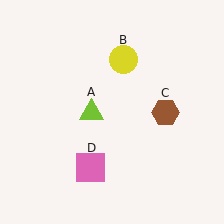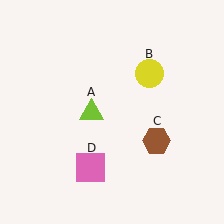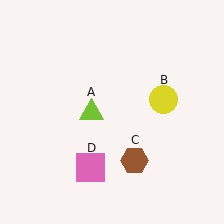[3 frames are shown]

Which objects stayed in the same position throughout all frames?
Lime triangle (object A) and pink square (object D) remained stationary.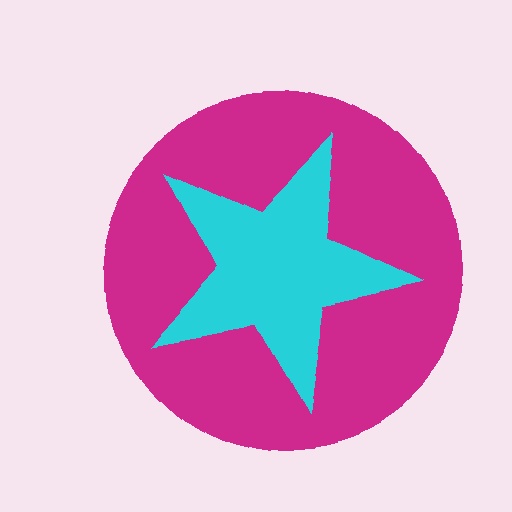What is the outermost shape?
The magenta circle.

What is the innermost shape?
The cyan star.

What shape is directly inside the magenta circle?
The cyan star.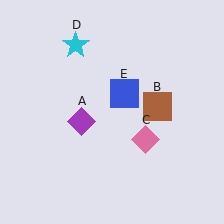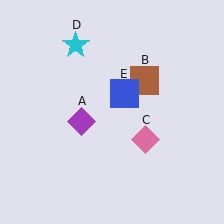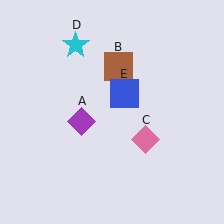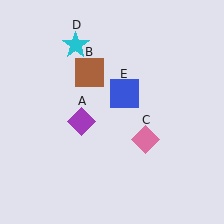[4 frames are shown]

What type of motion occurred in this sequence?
The brown square (object B) rotated counterclockwise around the center of the scene.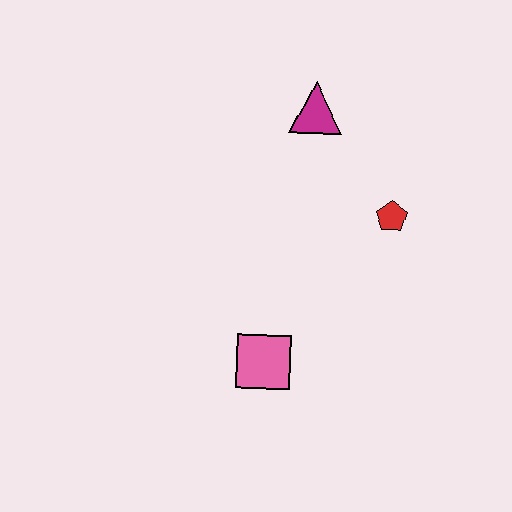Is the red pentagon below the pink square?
No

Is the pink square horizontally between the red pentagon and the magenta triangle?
No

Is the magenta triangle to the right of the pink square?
Yes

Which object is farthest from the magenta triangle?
The pink square is farthest from the magenta triangle.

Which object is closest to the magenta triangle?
The red pentagon is closest to the magenta triangle.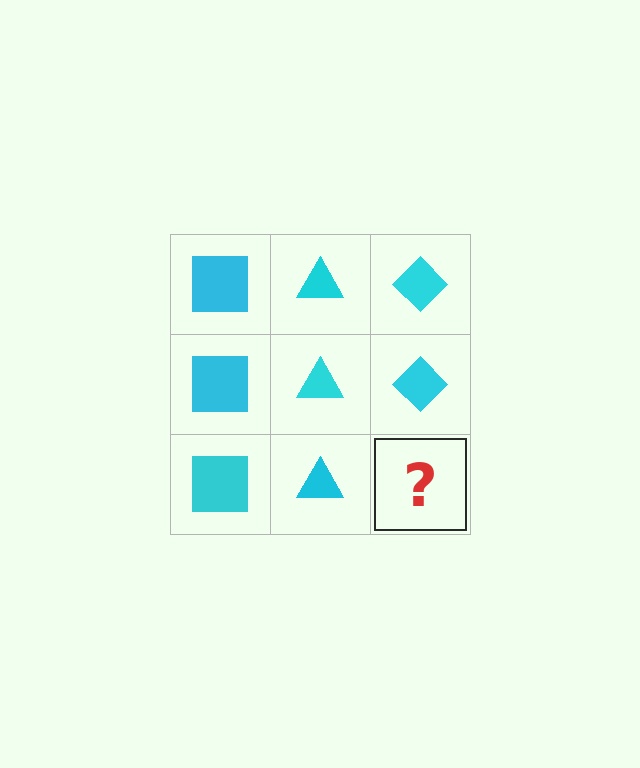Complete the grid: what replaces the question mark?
The question mark should be replaced with a cyan diamond.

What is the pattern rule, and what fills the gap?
The rule is that each column has a consistent shape. The gap should be filled with a cyan diamond.